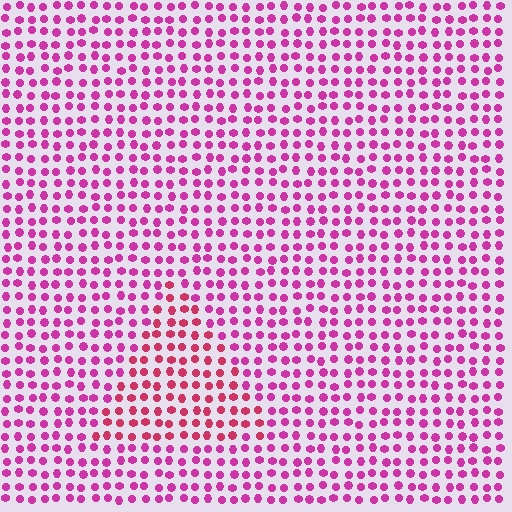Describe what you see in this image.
The image is filled with small magenta elements in a uniform arrangement. A triangle-shaped region is visible where the elements are tinted to a slightly different hue, forming a subtle color boundary.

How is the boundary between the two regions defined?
The boundary is defined purely by a slight shift in hue (about 26 degrees). Spacing, size, and orientation are identical on both sides.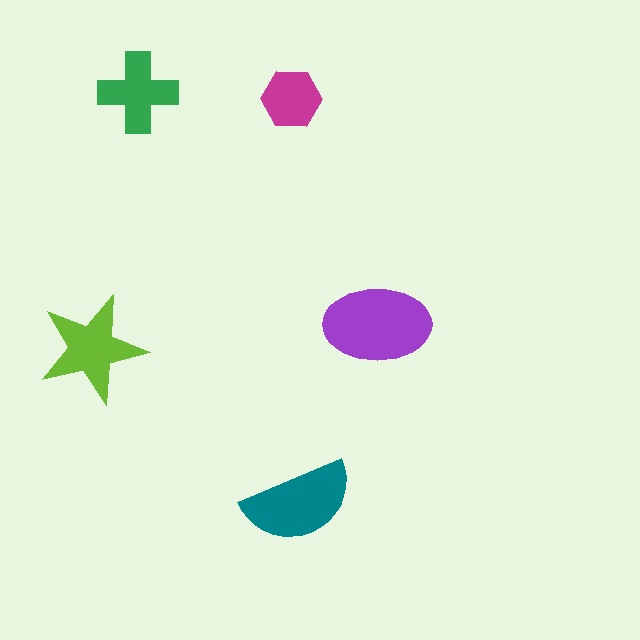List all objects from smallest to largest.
The magenta hexagon, the green cross, the lime star, the teal semicircle, the purple ellipse.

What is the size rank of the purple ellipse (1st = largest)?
1st.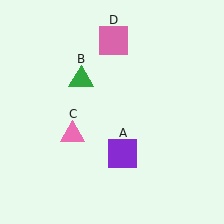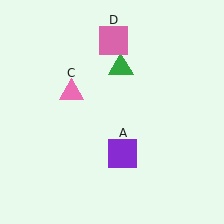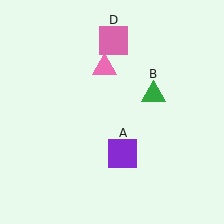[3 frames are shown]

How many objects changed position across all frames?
2 objects changed position: green triangle (object B), pink triangle (object C).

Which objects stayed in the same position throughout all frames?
Purple square (object A) and pink square (object D) remained stationary.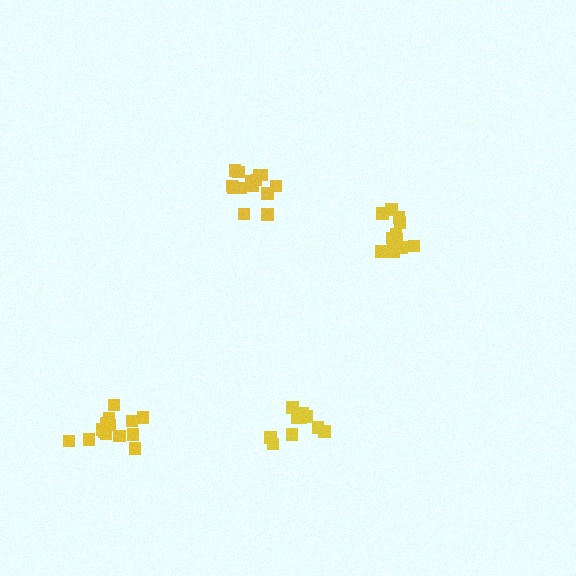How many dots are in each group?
Group 1: 14 dots, Group 2: 15 dots, Group 3: 11 dots, Group 4: 12 dots (52 total).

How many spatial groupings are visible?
There are 4 spatial groupings.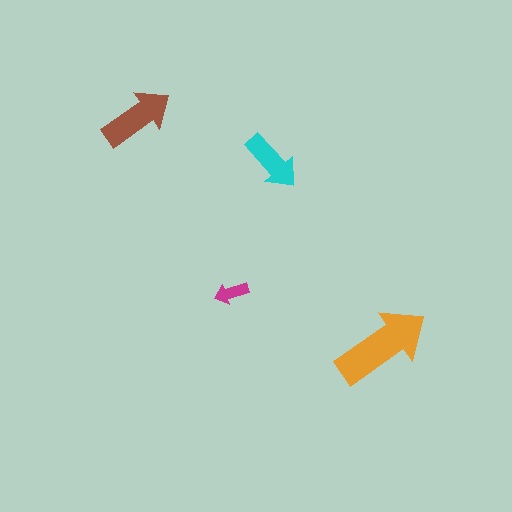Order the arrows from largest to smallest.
the orange one, the brown one, the cyan one, the magenta one.